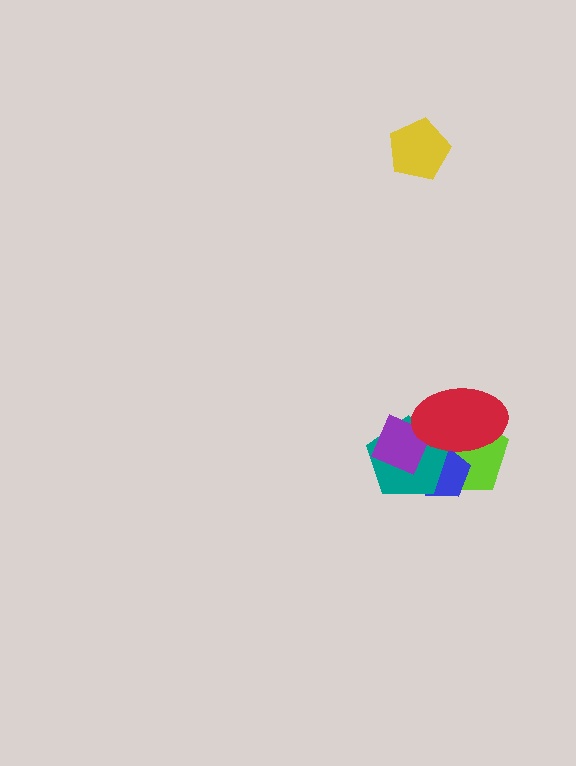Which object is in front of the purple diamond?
The red ellipse is in front of the purple diamond.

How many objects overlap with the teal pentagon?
4 objects overlap with the teal pentagon.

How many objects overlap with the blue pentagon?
4 objects overlap with the blue pentagon.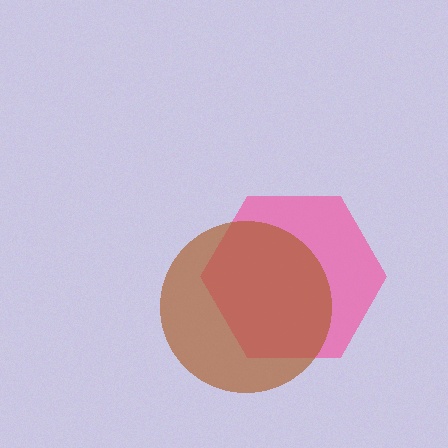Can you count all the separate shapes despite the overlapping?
Yes, there are 2 separate shapes.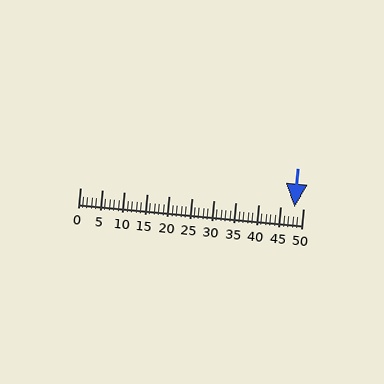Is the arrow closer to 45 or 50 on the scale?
The arrow is closer to 50.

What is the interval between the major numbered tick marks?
The major tick marks are spaced 5 units apart.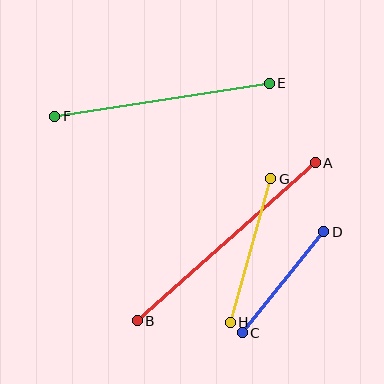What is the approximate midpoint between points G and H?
The midpoint is at approximately (250, 251) pixels.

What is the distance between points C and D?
The distance is approximately 130 pixels.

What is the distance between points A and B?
The distance is approximately 238 pixels.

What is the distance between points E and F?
The distance is approximately 217 pixels.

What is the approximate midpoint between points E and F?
The midpoint is at approximately (162, 100) pixels.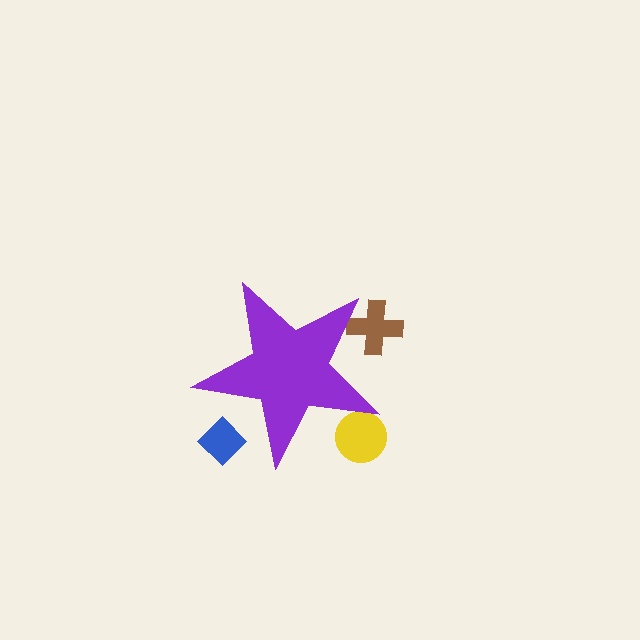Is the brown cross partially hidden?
Yes, the brown cross is partially hidden behind the purple star.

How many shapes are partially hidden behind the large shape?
3 shapes are partially hidden.